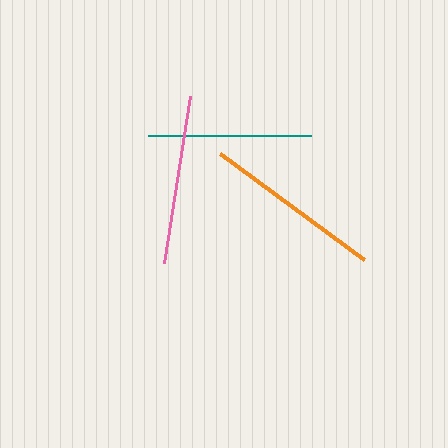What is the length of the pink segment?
The pink segment is approximately 169 pixels long.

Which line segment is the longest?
The orange line is the longest at approximately 179 pixels.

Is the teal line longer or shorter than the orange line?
The orange line is longer than the teal line.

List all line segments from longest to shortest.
From longest to shortest: orange, pink, teal.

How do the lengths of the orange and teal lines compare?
The orange and teal lines are approximately the same length.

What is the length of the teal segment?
The teal segment is approximately 164 pixels long.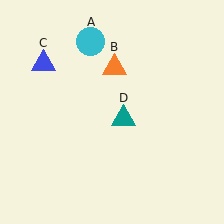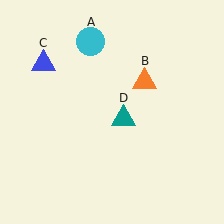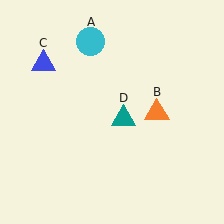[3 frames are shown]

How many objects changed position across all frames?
1 object changed position: orange triangle (object B).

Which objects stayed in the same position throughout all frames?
Cyan circle (object A) and blue triangle (object C) and teal triangle (object D) remained stationary.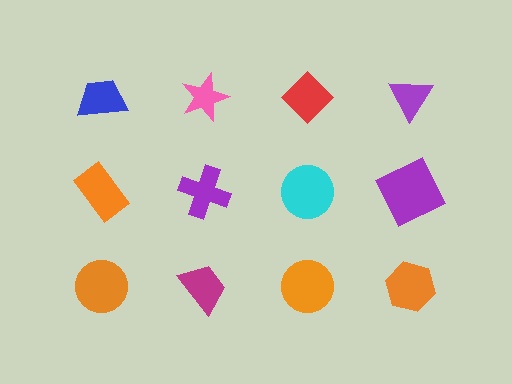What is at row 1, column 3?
A red diamond.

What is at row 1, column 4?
A purple triangle.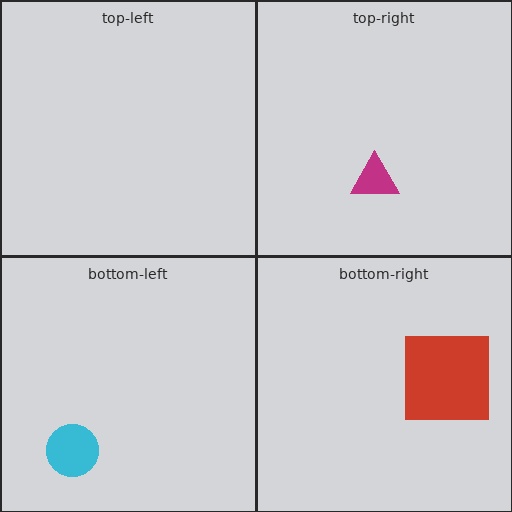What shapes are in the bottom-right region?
The red square.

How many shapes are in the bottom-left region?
1.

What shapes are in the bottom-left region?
The cyan circle.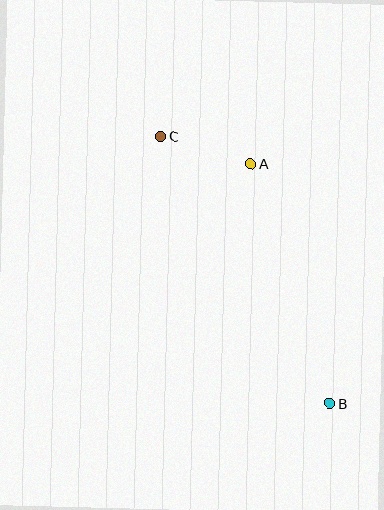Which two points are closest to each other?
Points A and C are closest to each other.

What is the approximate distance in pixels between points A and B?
The distance between A and B is approximately 252 pixels.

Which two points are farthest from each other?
Points B and C are farthest from each other.